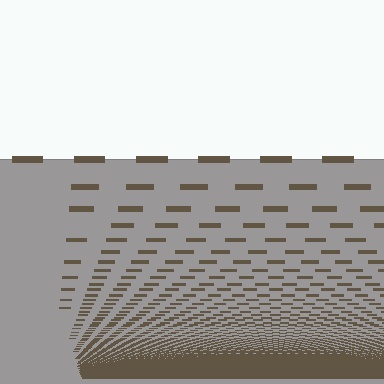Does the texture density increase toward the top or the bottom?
Density increases toward the bottom.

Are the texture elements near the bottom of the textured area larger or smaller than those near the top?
Smaller. The gradient is inverted — elements near the bottom are smaller and denser.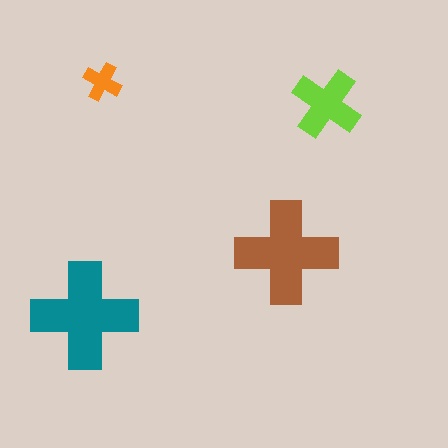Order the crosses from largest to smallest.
the teal one, the brown one, the lime one, the orange one.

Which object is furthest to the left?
The teal cross is leftmost.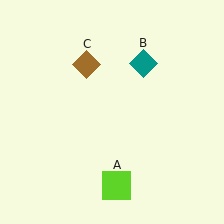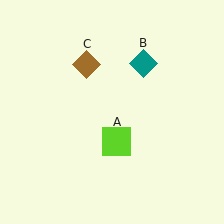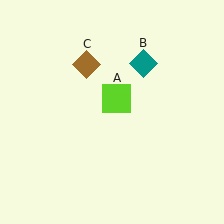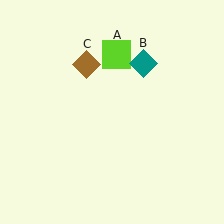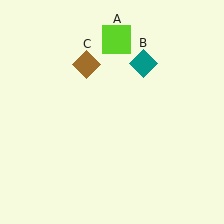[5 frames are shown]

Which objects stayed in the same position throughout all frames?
Teal diamond (object B) and brown diamond (object C) remained stationary.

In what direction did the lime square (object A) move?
The lime square (object A) moved up.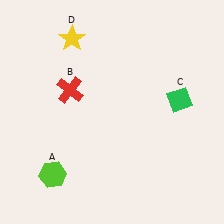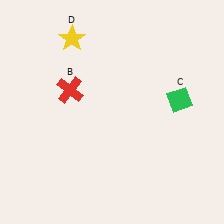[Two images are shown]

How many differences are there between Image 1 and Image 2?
There is 1 difference between the two images.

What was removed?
The lime hexagon (A) was removed in Image 2.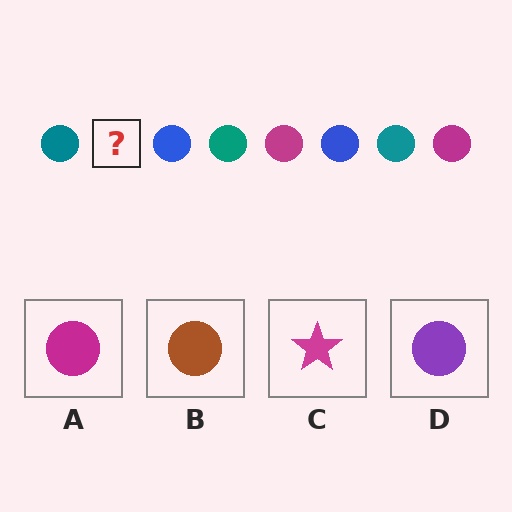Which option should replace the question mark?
Option A.